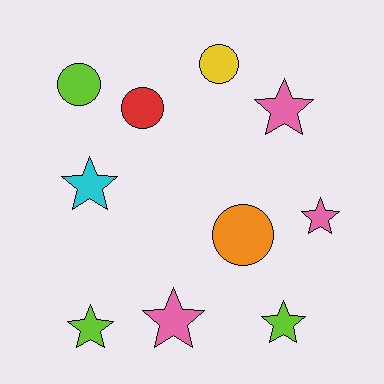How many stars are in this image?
There are 6 stars.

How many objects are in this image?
There are 10 objects.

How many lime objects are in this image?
There are 3 lime objects.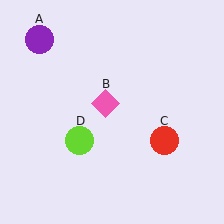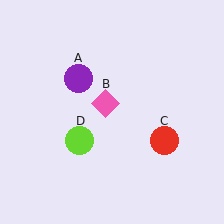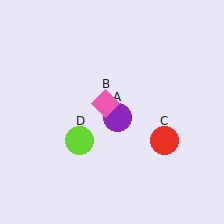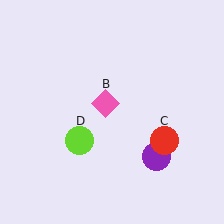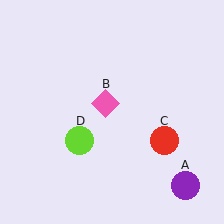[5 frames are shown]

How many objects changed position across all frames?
1 object changed position: purple circle (object A).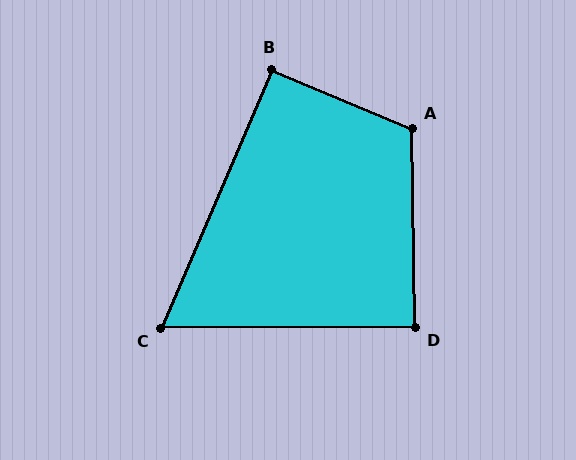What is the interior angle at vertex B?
Approximately 91 degrees (approximately right).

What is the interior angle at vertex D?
Approximately 89 degrees (approximately right).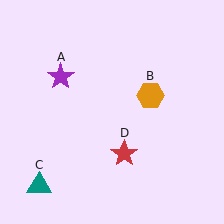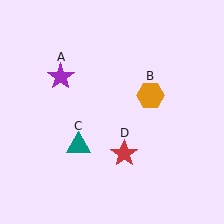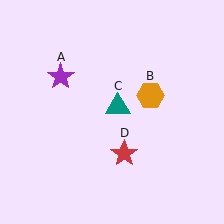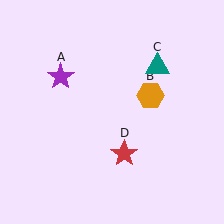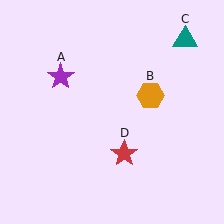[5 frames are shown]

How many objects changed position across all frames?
1 object changed position: teal triangle (object C).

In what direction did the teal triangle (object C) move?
The teal triangle (object C) moved up and to the right.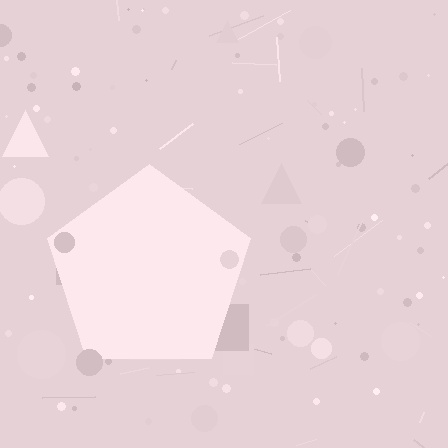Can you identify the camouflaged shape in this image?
The camouflaged shape is a pentagon.